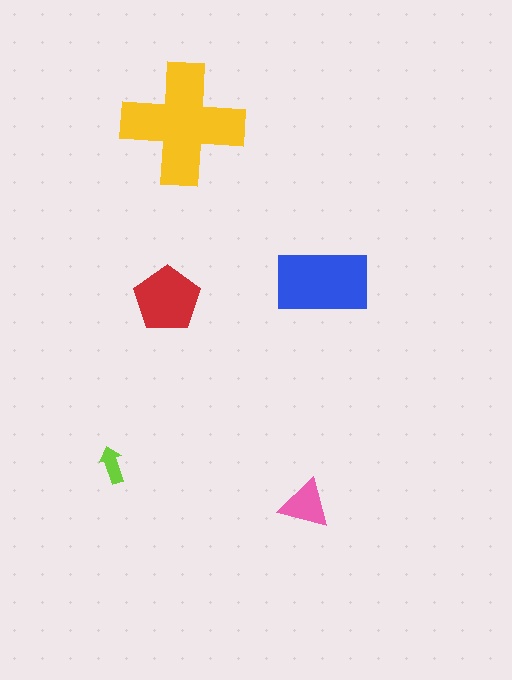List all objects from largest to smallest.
The yellow cross, the blue rectangle, the red pentagon, the pink triangle, the lime arrow.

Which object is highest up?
The yellow cross is topmost.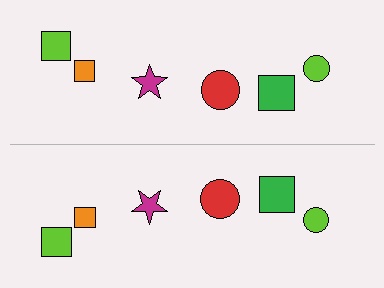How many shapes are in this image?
There are 12 shapes in this image.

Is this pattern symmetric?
Yes, this pattern has bilateral (reflection) symmetry.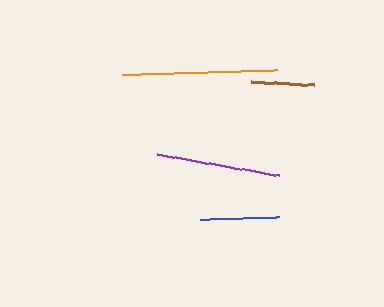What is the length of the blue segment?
The blue segment is approximately 79 pixels long.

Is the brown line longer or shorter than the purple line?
The purple line is longer than the brown line.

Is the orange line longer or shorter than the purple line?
The orange line is longer than the purple line.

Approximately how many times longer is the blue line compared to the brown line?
The blue line is approximately 1.3 times the length of the brown line.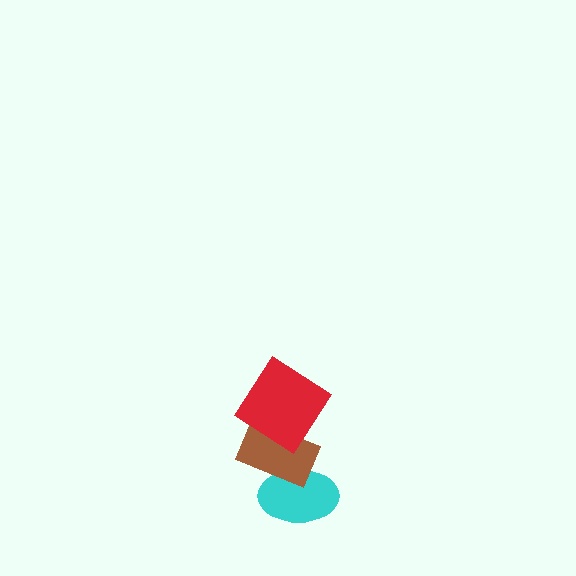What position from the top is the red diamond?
The red diamond is 1st from the top.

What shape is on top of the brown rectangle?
The red diamond is on top of the brown rectangle.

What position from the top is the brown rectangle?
The brown rectangle is 2nd from the top.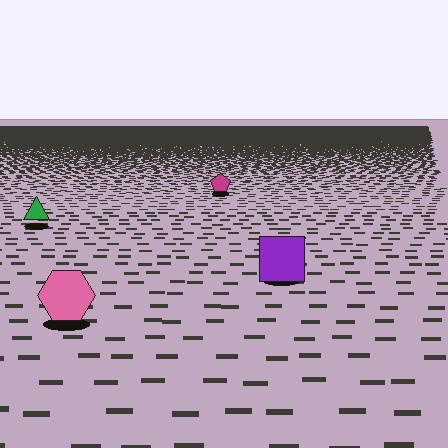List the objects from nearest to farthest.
From nearest to farthest: the pink hexagon, the purple square, the green triangle, the magenta pentagon.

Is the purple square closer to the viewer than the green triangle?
Yes. The purple square is closer — you can tell from the texture gradient: the ground texture is coarser near it.